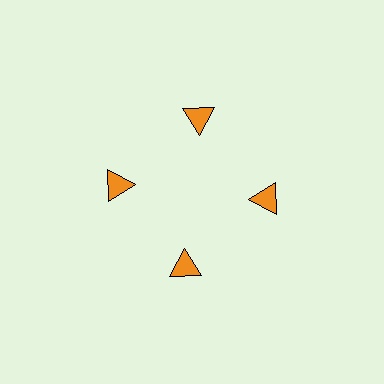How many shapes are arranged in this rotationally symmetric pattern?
There are 4 shapes, arranged in 4 groups of 1.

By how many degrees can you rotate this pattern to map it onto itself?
The pattern maps onto itself every 90 degrees of rotation.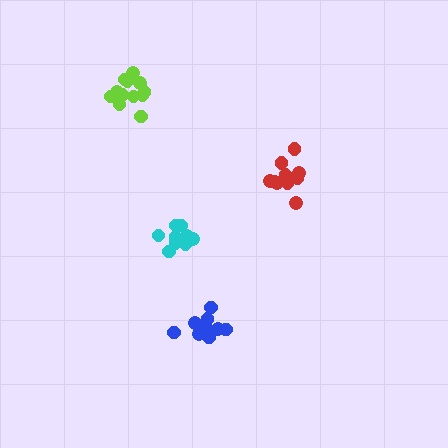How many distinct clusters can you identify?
There are 4 distinct clusters.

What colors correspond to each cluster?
The clusters are colored: blue, cyan, lime, red.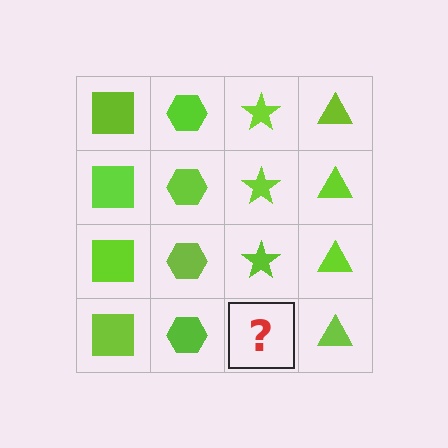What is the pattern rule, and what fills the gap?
The rule is that each column has a consistent shape. The gap should be filled with a lime star.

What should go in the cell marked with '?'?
The missing cell should contain a lime star.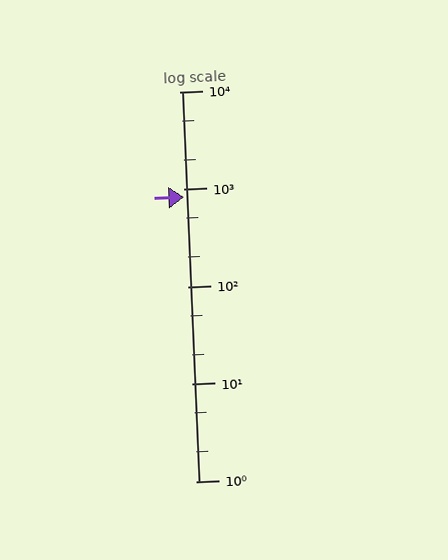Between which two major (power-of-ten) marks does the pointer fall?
The pointer is between 100 and 1000.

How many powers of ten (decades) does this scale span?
The scale spans 4 decades, from 1 to 10000.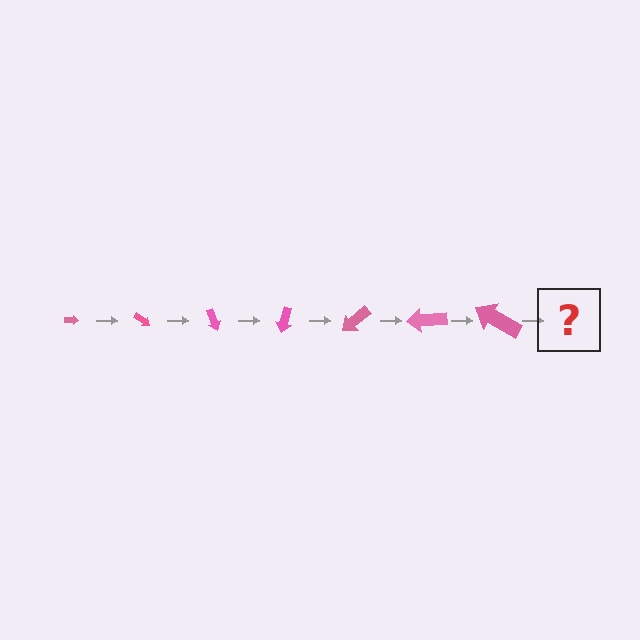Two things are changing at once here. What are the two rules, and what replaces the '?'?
The two rules are that the arrow grows larger each step and it rotates 35 degrees each step. The '?' should be an arrow, larger than the previous one and rotated 245 degrees from the start.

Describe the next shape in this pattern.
It should be an arrow, larger than the previous one and rotated 245 degrees from the start.